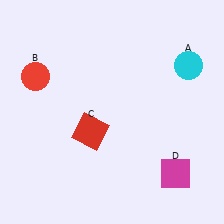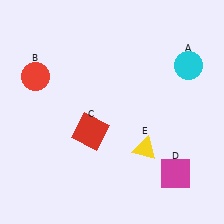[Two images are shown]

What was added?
A yellow triangle (E) was added in Image 2.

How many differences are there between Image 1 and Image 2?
There is 1 difference between the two images.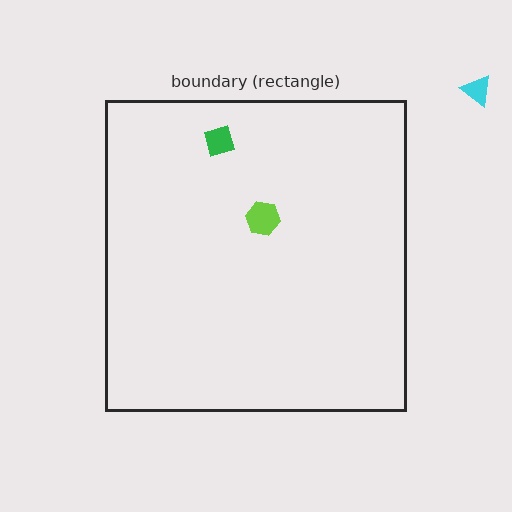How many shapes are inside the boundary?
2 inside, 1 outside.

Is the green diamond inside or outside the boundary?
Inside.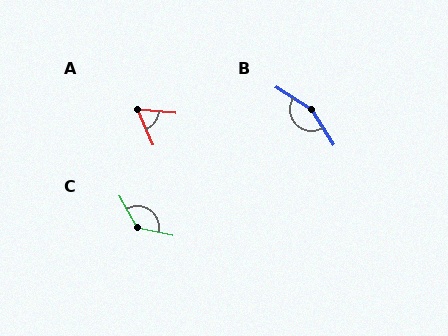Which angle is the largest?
B, at approximately 155 degrees.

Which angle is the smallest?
A, at approximately 61 degrees.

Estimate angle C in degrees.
Approximately 130 degrees.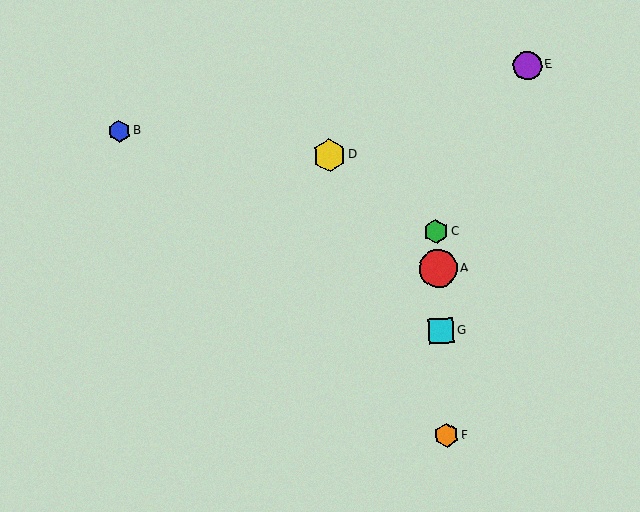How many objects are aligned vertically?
4 objects (A, C, F, G) are aligned vertically.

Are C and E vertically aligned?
No, C is at x≈436 and E is at x≈528.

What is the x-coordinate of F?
Object F is at x≈447.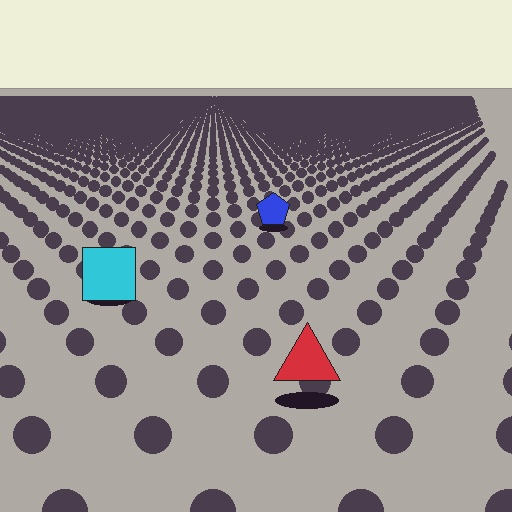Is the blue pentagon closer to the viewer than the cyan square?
No. The cyan square is closer — you can tell from the texture gradient: the ground texture is coarser near it.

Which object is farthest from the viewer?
The blue pentagon is farthest from the viewer. It appears smaller and the ground texture around it is denser.